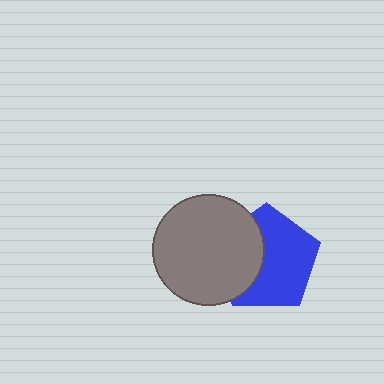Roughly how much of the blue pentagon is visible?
About half of it is visible (roughly 62%).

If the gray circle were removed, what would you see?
You would see the complete blue pentagon.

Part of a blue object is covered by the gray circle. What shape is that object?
It is a pentagon.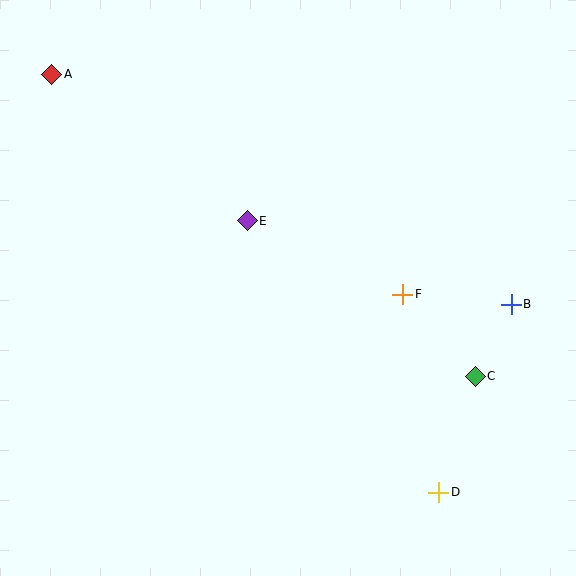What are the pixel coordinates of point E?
Point E is at (247, 221).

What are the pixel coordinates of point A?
Point A is at (51, 74).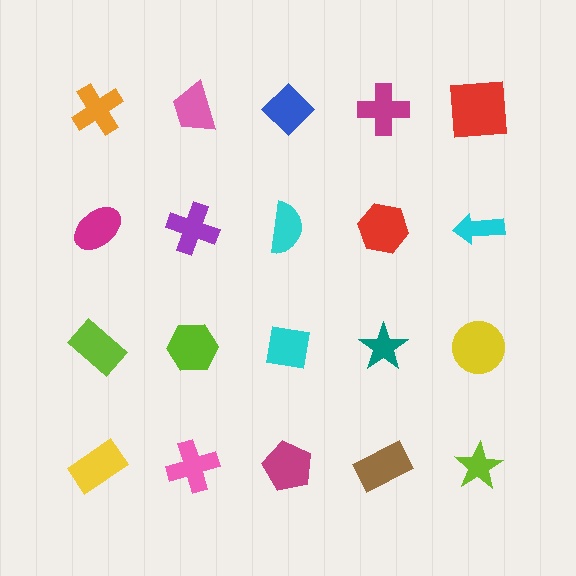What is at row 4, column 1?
A yellow rectangle.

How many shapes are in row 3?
5 shapes.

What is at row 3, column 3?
A cyan square.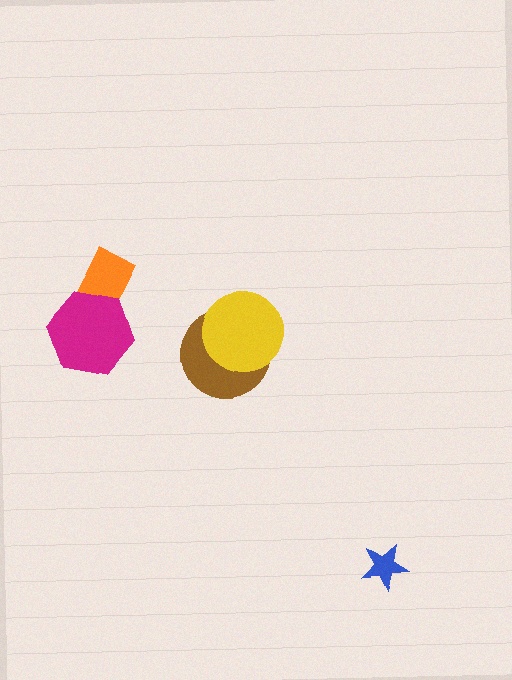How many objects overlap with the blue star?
0 objects overlap with the blue star.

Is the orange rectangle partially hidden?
Yes, it is partially covered by another shape.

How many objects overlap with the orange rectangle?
1 object overlaps with the orange rectangle.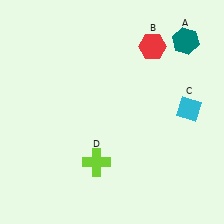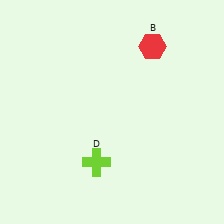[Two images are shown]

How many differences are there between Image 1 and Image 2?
There are 2 differences between the two images.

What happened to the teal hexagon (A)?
The teal hexagon (A) was removed in Image 2. It was in the top-right area of Image 1.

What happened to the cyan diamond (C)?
The cyan diamond (C) was removed in Image 2. It was in the top-right area of Image 1.